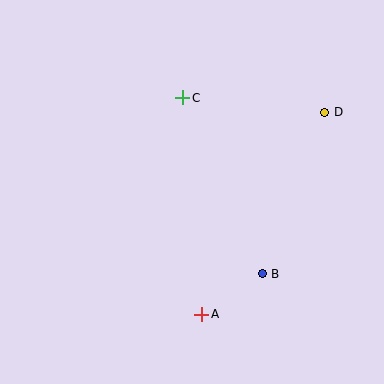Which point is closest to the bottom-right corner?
Point B is closest to the bottom-right corner.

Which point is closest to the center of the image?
Point C at (183, 98) is closest to the center.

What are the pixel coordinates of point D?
Point D is at (325, 112).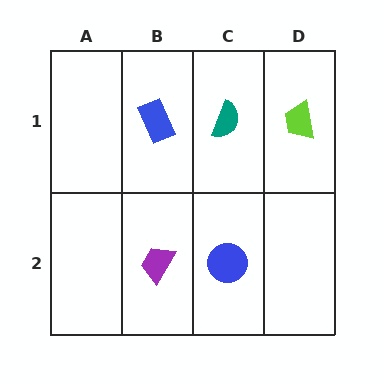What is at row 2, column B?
A purple trapezoid.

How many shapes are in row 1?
3 shapes.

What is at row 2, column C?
A blue circle.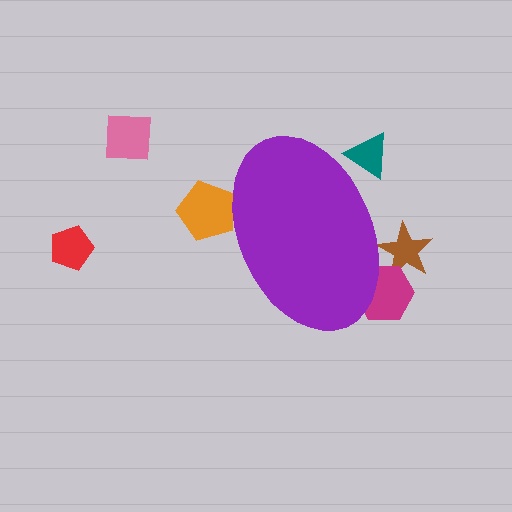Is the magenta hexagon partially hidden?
Yes, the magenta hexagon is partially hidden behind the purple ellipse.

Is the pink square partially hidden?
No, the pink square is fully visible.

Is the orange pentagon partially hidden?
Yes, the orange pentagon is partially hidden behind the purple ellipse.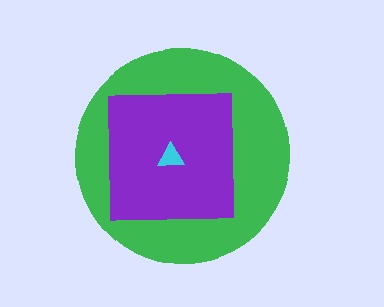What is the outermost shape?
The green circle.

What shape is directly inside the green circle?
The purple square.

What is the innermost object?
The cyan triangle.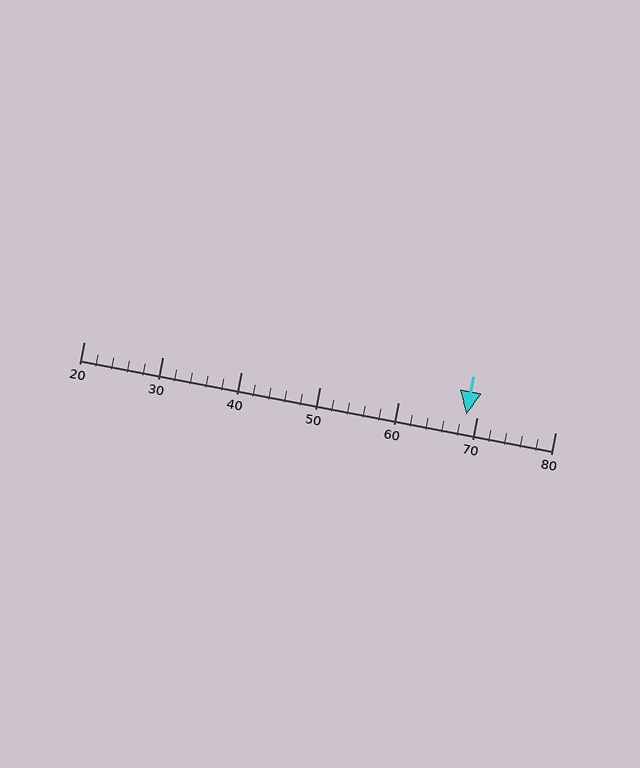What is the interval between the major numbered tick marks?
The major tick marks are spaced 10 units apart.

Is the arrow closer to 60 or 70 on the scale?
The arrow is closer to 70.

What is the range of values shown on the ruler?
The ruler shows values from 20 to 80.